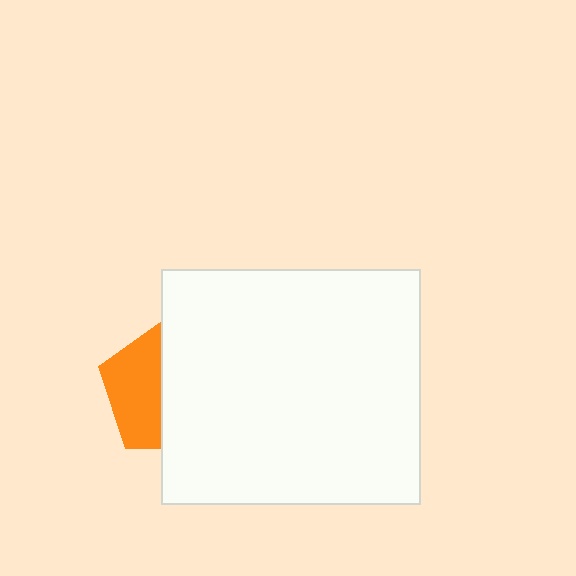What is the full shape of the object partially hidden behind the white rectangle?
The partially hidden object is an orange pentagon.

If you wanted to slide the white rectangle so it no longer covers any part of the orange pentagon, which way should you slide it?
Slide it right — that is the most direct way to separate the two shapes.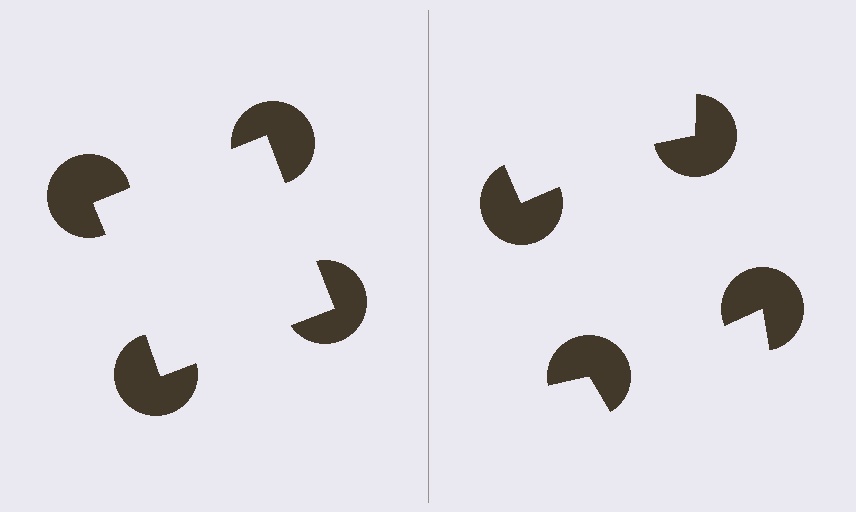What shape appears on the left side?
An illusory square.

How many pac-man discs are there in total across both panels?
8 — 4 on each side.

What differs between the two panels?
The pac-man discs are positioned identically on both sides; only the wedge orientations differ. On the left they align to a square; on the right they are misaligned.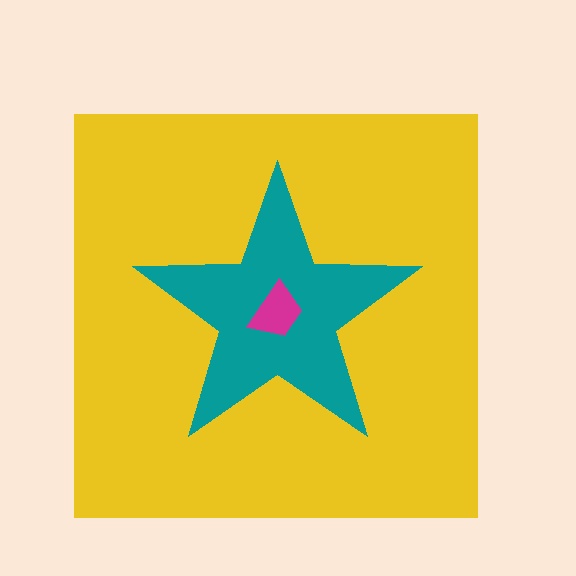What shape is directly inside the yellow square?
The teal star.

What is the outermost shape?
The yellow square.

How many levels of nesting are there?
3.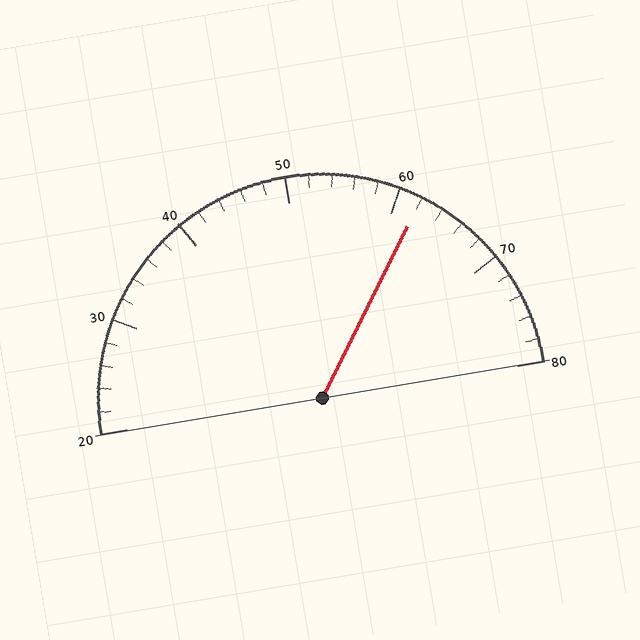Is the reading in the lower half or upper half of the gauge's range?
The reading is in the upper half of the range (20 to 80).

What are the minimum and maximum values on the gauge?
The gauge ranges from 20 to 80.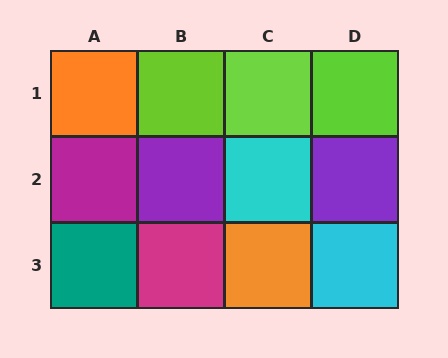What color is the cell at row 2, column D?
Purple.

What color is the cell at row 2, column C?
Cyan.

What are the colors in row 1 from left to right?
Orange, lime, lime, lime.